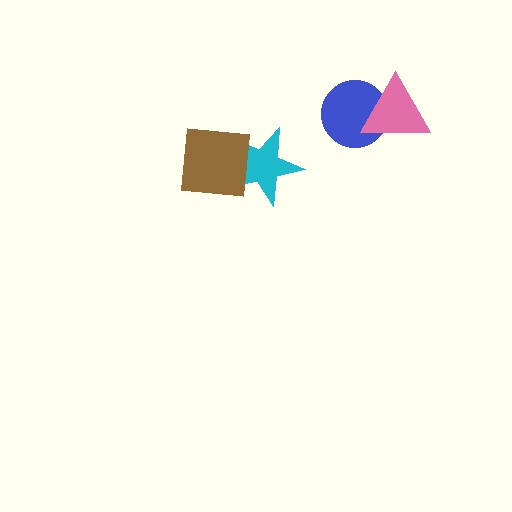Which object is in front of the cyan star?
The brown square is in front of the cyan star.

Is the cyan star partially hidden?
Yes, it is partially covered by another shape.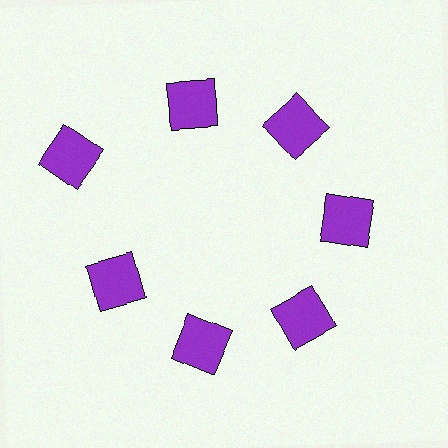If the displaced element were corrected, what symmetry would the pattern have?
It would have 7-fold rotational symmetry — the pattern would map onto itself every 51 degrees.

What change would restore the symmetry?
The symmetry would be restored by moving it inward, back onto the ring so that all 7 squares sit at equal angles and equal distance from the center.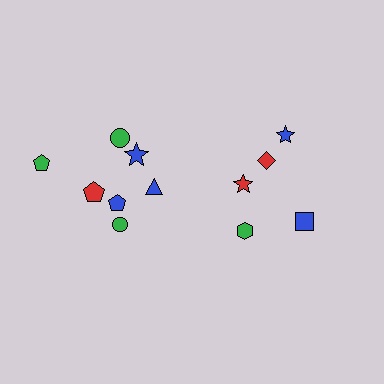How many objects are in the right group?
There are 5 objects.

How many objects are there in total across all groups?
There are 12 objects.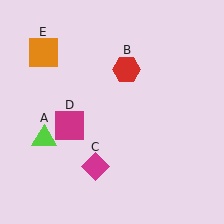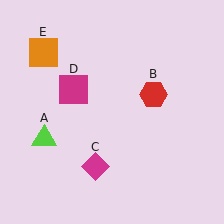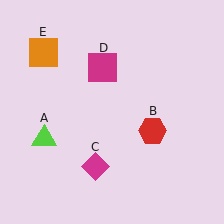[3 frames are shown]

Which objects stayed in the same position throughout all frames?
Lime triangle (object A) and magenta diamond (object C) and orange square (object E) remained stationary.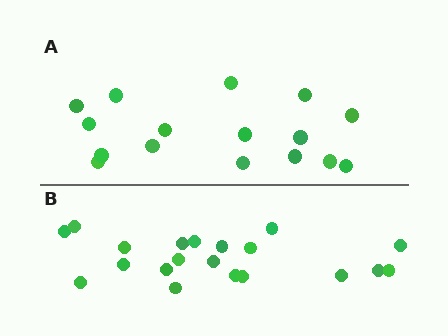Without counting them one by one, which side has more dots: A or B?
Region B (the bottom region) has more dots.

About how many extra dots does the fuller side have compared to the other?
Region B has about 4 more dots than region A.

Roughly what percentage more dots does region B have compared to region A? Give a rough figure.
About 25% more.